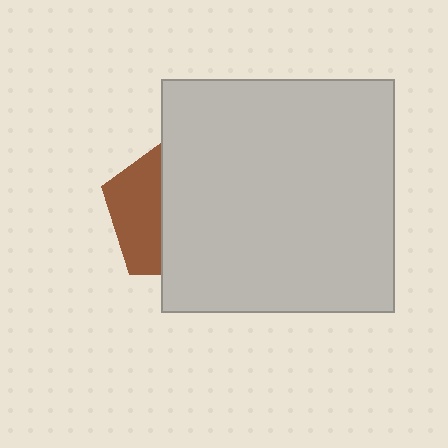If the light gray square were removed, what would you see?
You would see the complete brown pentagon.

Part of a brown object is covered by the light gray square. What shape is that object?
It is a pentagon.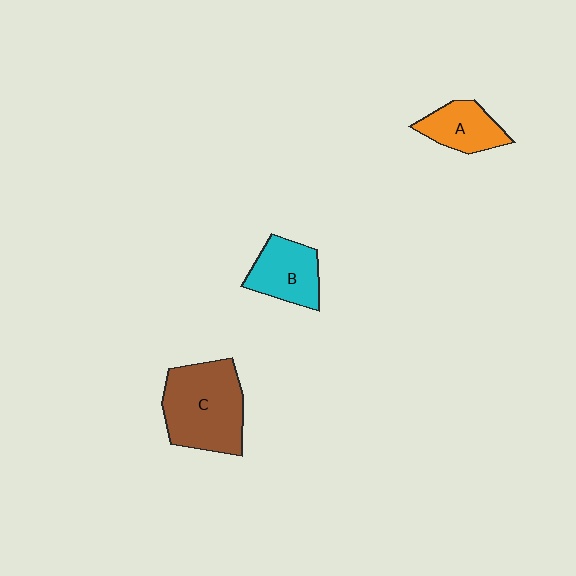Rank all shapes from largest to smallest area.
From largest to smallest: C (brown), B (cyan), A (orange).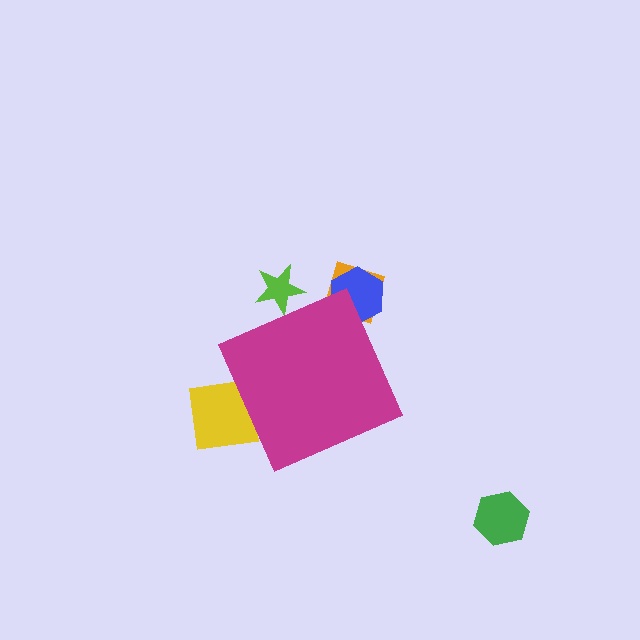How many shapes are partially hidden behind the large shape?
4 shapes are partially hidden.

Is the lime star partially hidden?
Yes, the lime star is partially hidden behind the magenta diamond.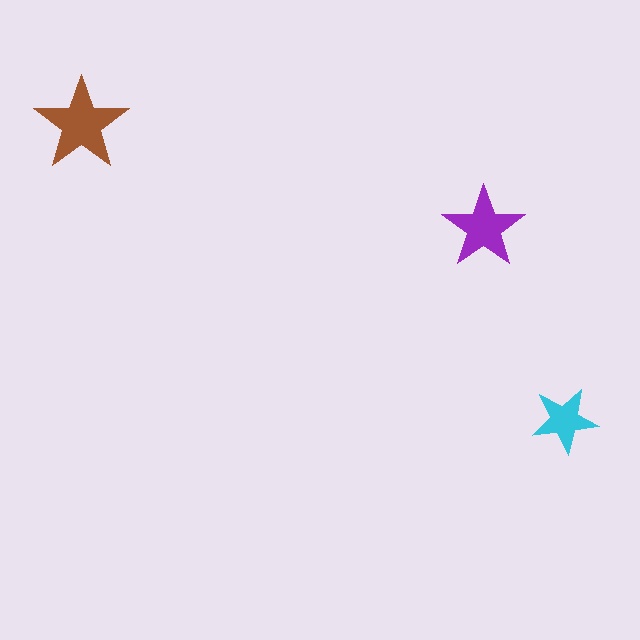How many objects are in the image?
There are 3 objects in the image.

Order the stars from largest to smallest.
the brown one, the purple one, the cyan one.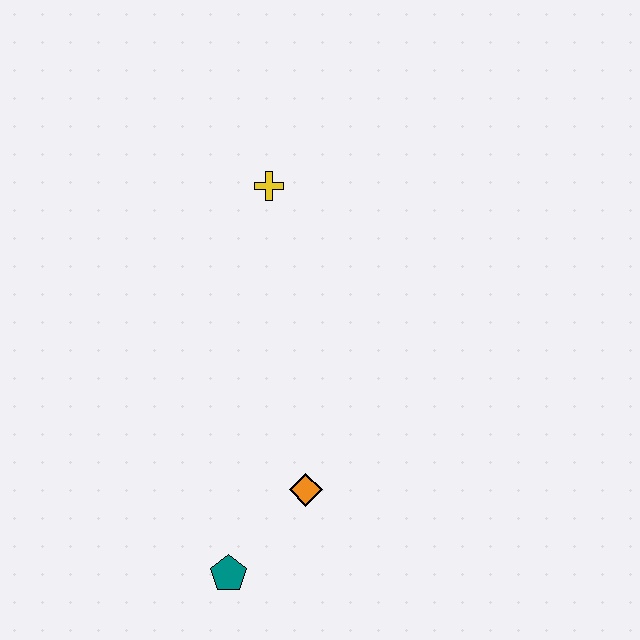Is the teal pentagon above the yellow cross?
No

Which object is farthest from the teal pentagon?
The yellow cross is farthest from the teal pentagon.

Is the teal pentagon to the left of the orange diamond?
Yes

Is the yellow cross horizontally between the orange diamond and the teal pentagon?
Yes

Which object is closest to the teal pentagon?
The orange diamond is closest to the teal pentagon.